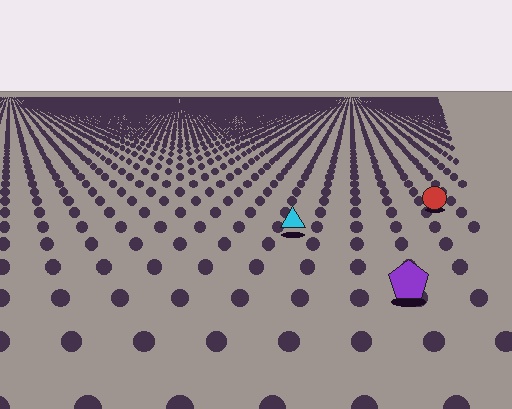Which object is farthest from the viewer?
The red circle is farthest from the viewer. It appears smaller and the ground texture around it is denser.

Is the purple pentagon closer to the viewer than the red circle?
Yes. The purple pentagon is closer — you can tell from the texture gradient: the ground texture is coarser near it.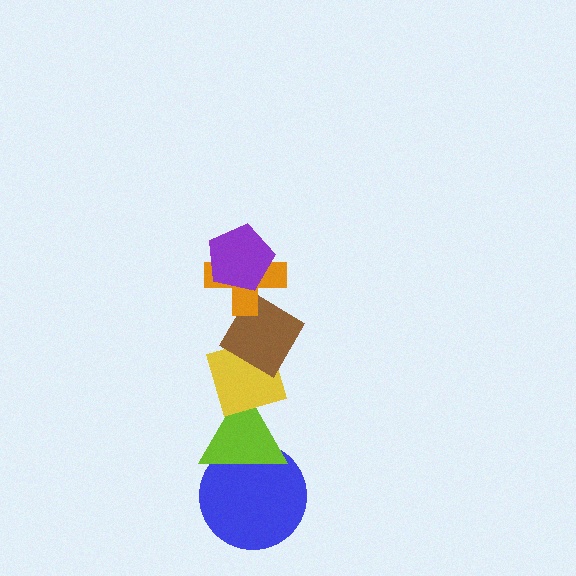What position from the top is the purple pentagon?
The purple pentagon is 1st from the top.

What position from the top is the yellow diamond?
The yellow diamond is 4th from the top.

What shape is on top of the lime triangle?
The yellow diamond is on top of the lime triangle.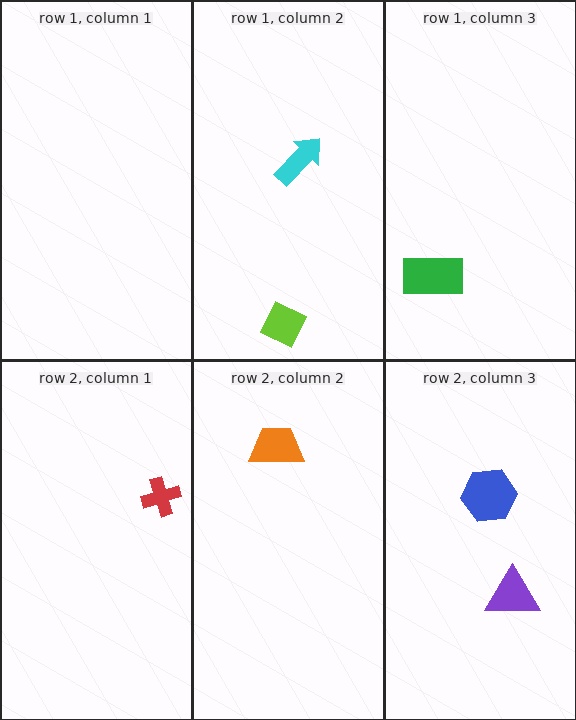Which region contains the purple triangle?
The row 2, column 3 region.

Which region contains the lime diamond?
The row 1, column 2 region.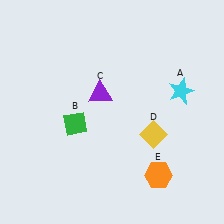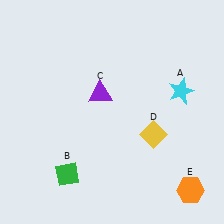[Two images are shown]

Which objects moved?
The objects that moved are: the green diamond (B), the orange hexagon (E).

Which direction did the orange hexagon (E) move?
The orange hexagon (E) moved right.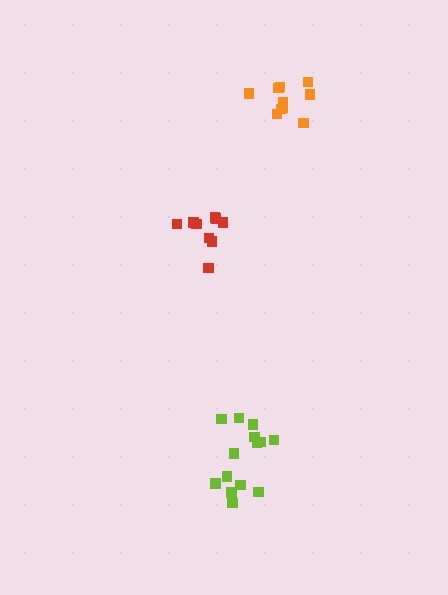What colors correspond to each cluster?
The clusters are colored: lime, red, orange.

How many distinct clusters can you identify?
There are 3 distinct clusters.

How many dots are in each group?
Group 1: 14 dots, Group 2: 9 dots, Group 3: 10 dots (33 total).